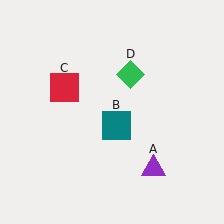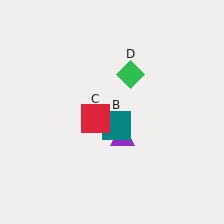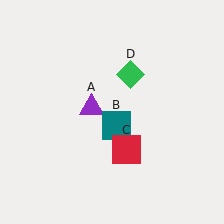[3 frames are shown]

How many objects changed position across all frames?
2 objects changed position: purple triangle (object A), red square (object C).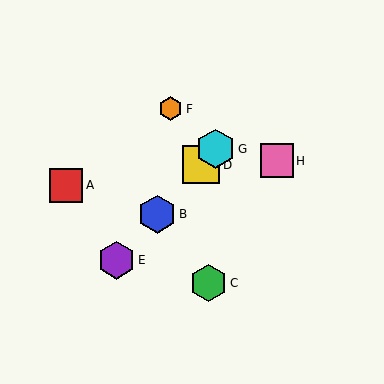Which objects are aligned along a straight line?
Objects B, D, E, G are aligned along a straight line.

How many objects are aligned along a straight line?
4 objects (B, D, E, G) are aligned along a straight line.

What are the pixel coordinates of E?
Object E is at (116, 260).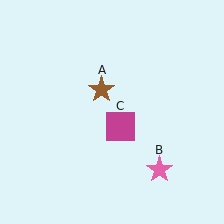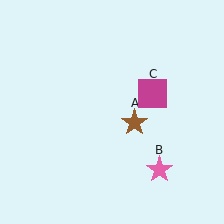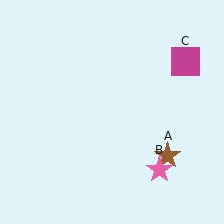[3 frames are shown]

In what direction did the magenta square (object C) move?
The magenta square (object C) moved up and to the right.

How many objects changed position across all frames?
2 objects changed position: brown star (object A), magenta square (object C).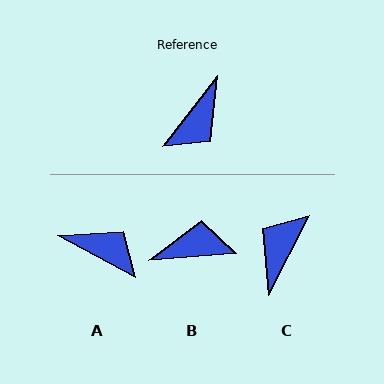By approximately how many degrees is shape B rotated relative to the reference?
Approximately 132 degrees counter-clockwise.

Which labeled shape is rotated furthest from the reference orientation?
C, about 169 degrees away.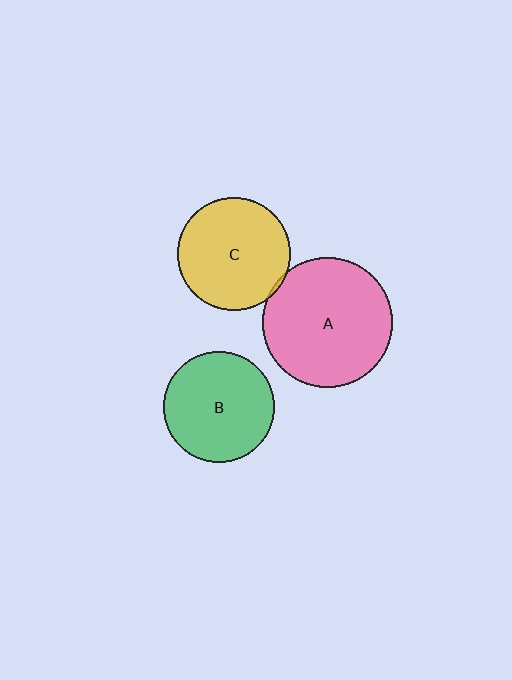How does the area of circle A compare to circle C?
Approximately 1.3 times.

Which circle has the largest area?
Circle A (pink).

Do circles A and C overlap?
Yes.